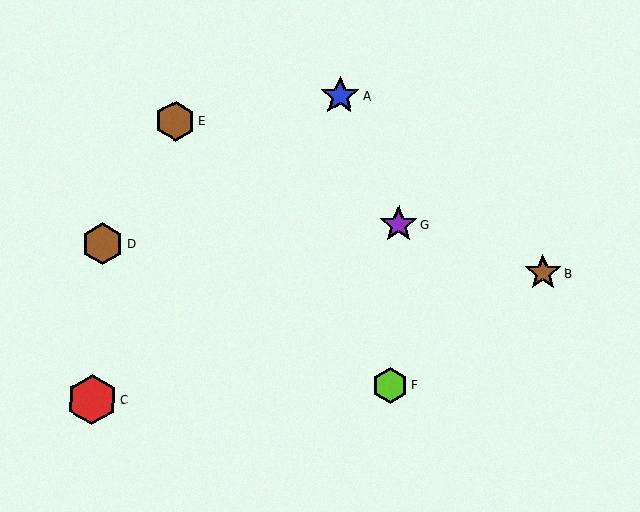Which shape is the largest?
The red hexagon (labeled C) is the largest.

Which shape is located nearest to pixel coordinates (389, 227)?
The purple star (labeled G) at (399, 224) is nearest to that location.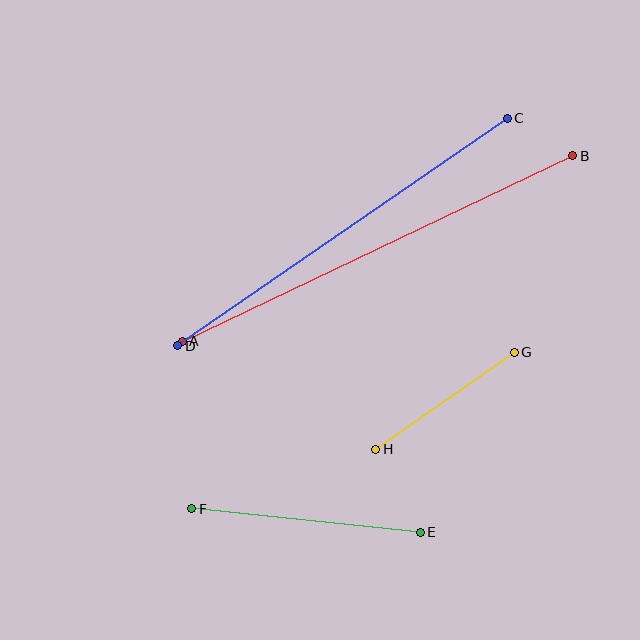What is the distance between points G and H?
The distance is approximately 169 pixels.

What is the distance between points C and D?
The distance is approximately 400 pixels.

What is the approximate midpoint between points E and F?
The midpoint is at approximately (306, 521) pixels.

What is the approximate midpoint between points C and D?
The midpoint is at approximately (342, 232) pixels.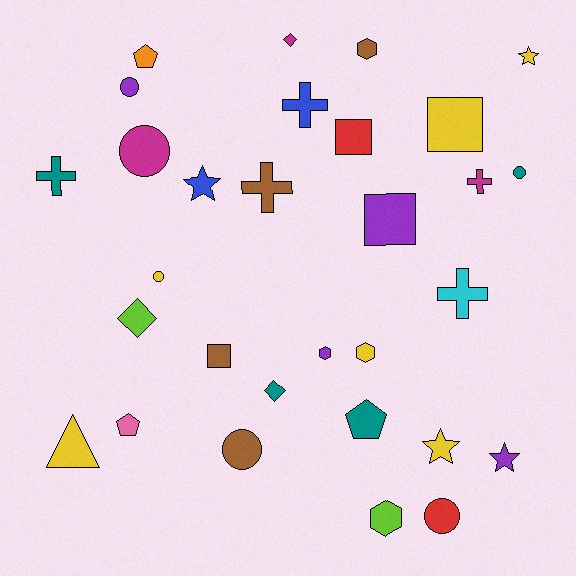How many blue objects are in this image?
There are 2 blue objects.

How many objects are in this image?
There are 30 objects.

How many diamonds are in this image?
There are 3 diamonds.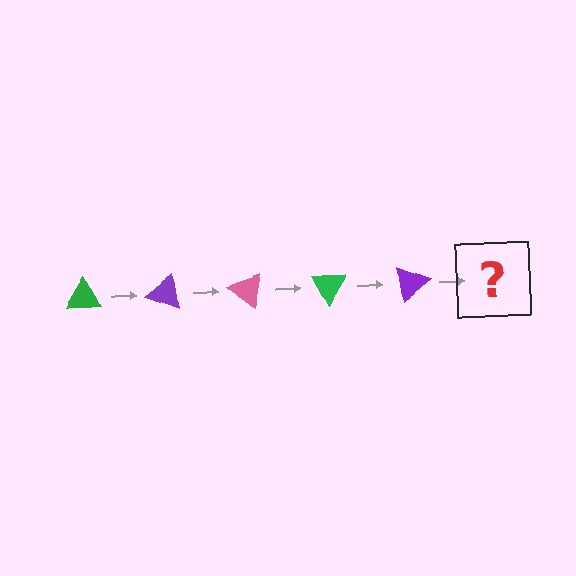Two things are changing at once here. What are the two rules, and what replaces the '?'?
The two rules are that it rotates 20 degrees each step and the color cycles through green, purple, and pink. The '?' should be a pink triangle, rotated 100 degrees from the start.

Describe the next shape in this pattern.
It should be a pink triangle, rotated 100 degrees from the start.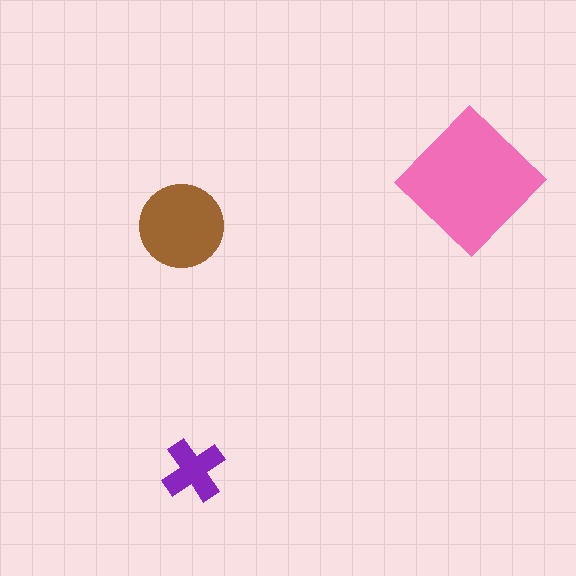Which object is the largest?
The pink diamond.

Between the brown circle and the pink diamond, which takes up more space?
The pink diamond.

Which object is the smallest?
The purple cross.